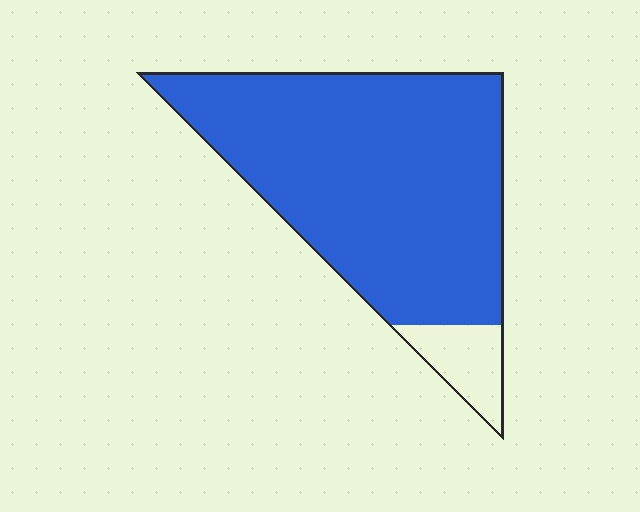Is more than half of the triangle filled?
Yes.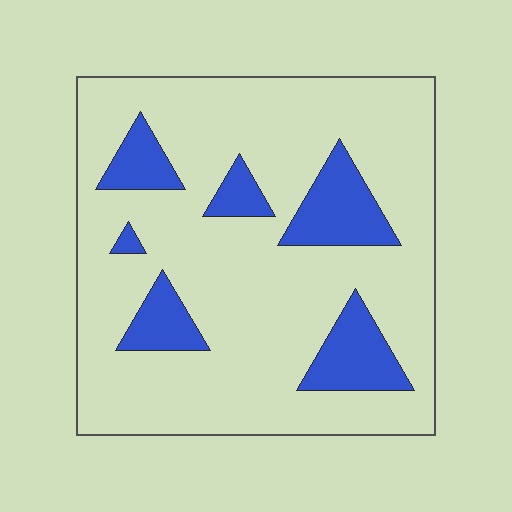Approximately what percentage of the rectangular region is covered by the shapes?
Approximately 20%.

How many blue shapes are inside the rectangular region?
6.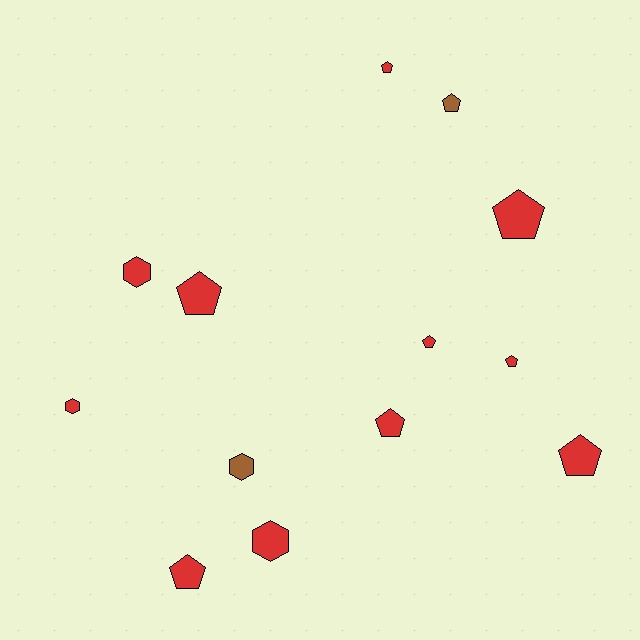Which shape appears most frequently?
Pentagon, with 9 objects.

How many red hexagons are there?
There are 3 red hexagons.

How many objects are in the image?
There are 13 objects.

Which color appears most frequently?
Red, with 11 objects.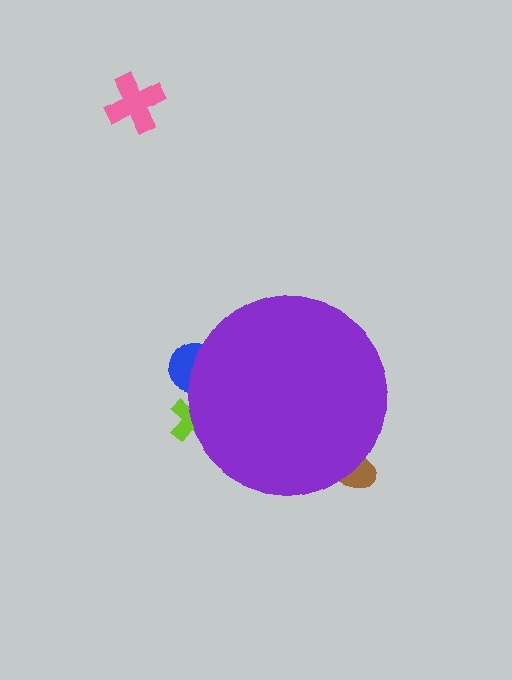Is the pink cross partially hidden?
No, the pink cross is fully visible.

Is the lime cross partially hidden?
Yes, the lime cross is partially hidden behind the purple circle.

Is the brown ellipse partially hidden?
Yes, the brown ellipse is partially hidden behind the purple circle.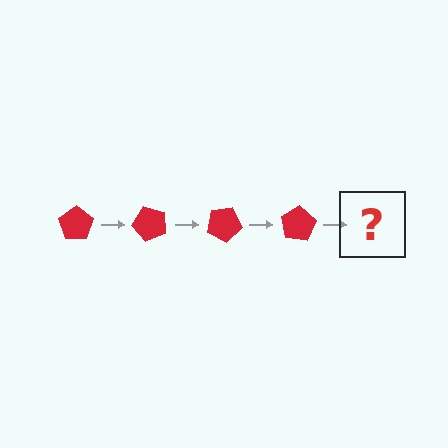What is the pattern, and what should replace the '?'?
The pattern is that the pentagon rotates 50 degrees each step. The '?' should be a red pentagon rotated 200 degrees.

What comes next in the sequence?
The next element should be a red pentagon rotated 200 degrees.